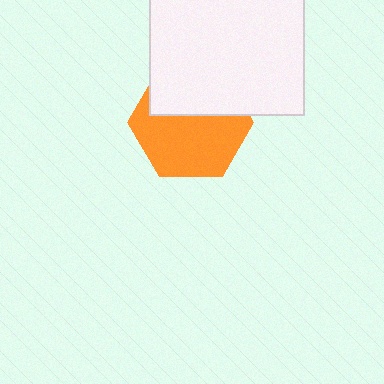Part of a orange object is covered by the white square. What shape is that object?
It is a hexagon.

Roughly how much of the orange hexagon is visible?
About half of it is visible (roughly 61%).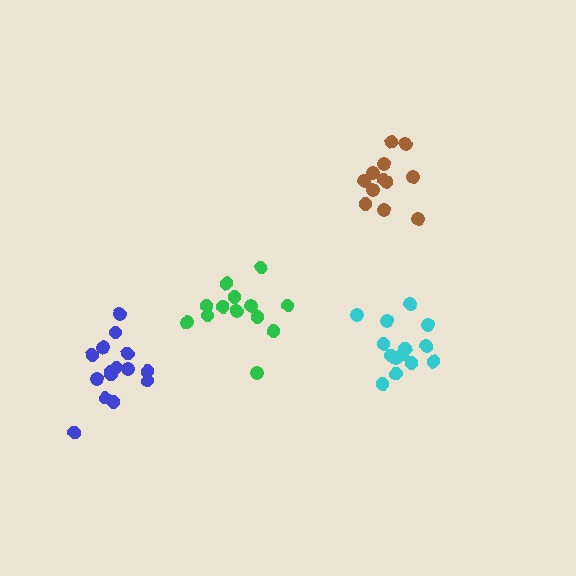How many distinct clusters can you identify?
There are 4 distinct clusters.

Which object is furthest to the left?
The blue cluster is leftmost.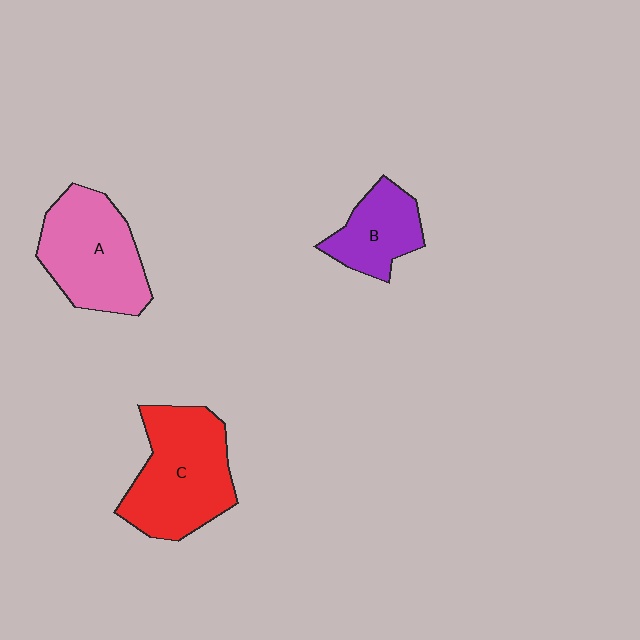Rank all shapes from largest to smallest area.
From largest to smallest: C (red), A (pink), B (purple).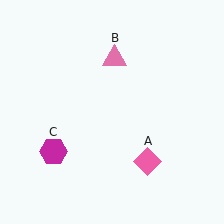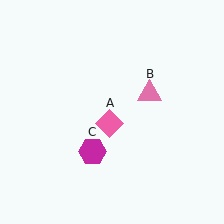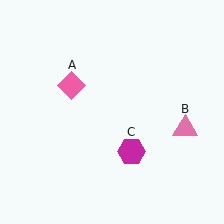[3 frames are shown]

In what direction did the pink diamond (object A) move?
The pink diamond (object A) moved up and to the left.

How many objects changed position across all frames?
3 objects changed position: pink diamond (object A), pink triangle (object B), magenta hexagon (object C).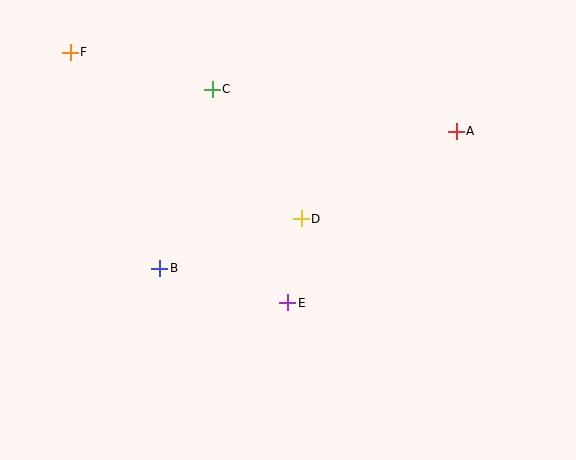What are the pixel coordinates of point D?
Point D is at (301, 219).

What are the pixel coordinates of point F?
Point F is at (70, 52).